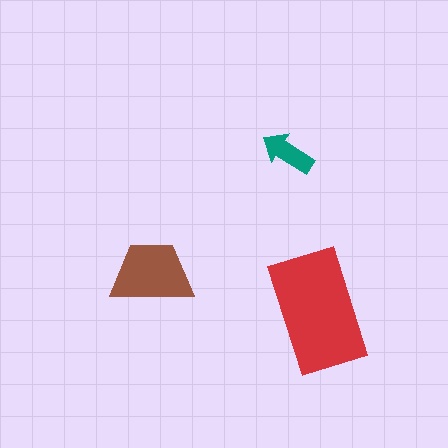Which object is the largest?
The red rectangle.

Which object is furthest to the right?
The red rectangle is rightmost.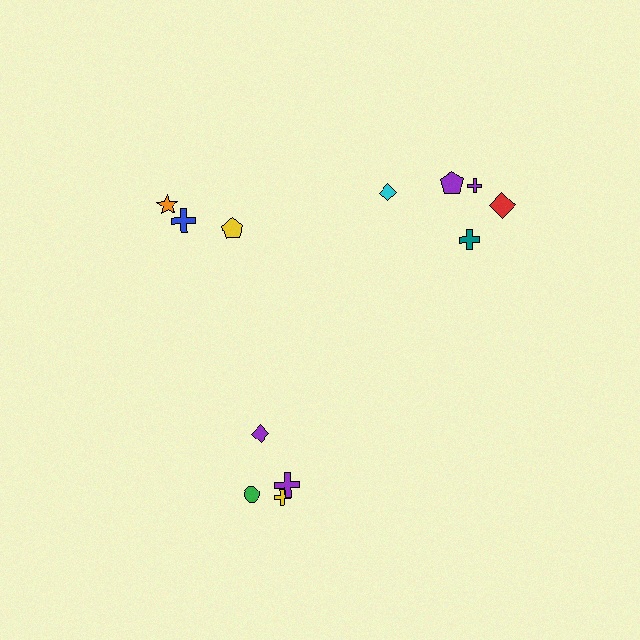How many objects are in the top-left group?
There are 3 objects.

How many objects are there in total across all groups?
There are 12 objects.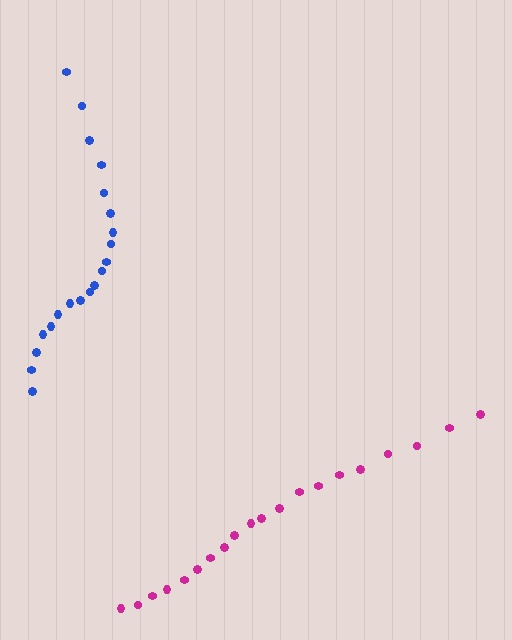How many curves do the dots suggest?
There are 2 distinct paths.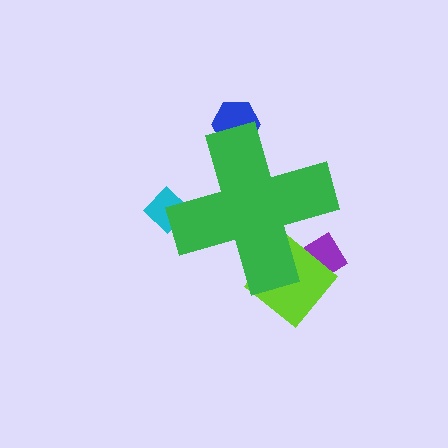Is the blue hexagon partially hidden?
Yes, the blue hexagon is partially hidden behind the green cross.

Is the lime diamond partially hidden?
Yes, the lime diamond is partially hidden behind the green cross.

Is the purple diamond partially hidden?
Yes, the purple diamond is partially hidden behind the green cross.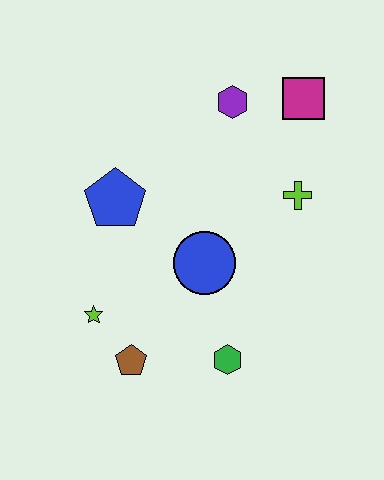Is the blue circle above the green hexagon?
Yes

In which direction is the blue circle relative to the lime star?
The blue circle is to the right of the lime star.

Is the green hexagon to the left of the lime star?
No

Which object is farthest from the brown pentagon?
The magenta square is farthest from the brown pentagon.